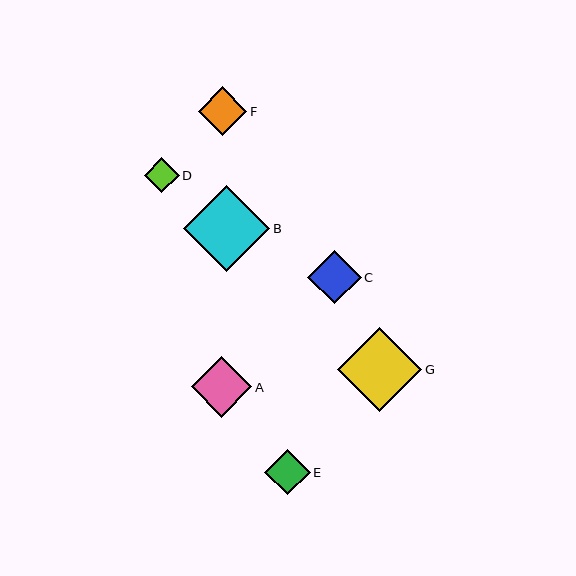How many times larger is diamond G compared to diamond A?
Diamond G is approximately 1.4 times the size of diamond A.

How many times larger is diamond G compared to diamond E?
Diamond G is approximately 1.9 times the size of diamond E.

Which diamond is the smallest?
Diamond D is the smallest with a size of approximately 35 pixels.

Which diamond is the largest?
Diamond B is the largest with a size of approximately 86 pixels.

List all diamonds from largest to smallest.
From largest to smallest: B, G, A, C, F, E, D.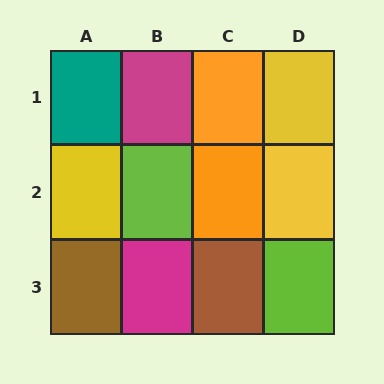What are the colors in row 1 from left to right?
Teal, magenta, orange, yellow.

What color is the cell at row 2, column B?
Lime.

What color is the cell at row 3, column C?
Brown.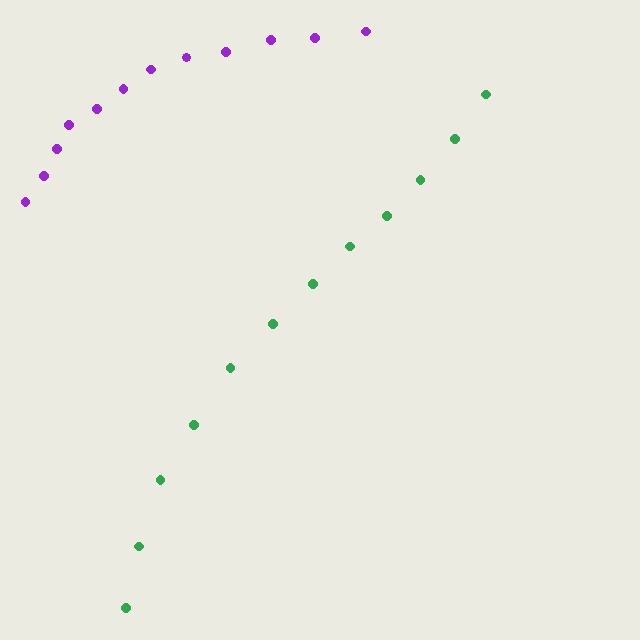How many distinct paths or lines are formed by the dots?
There are 2 distinct paths.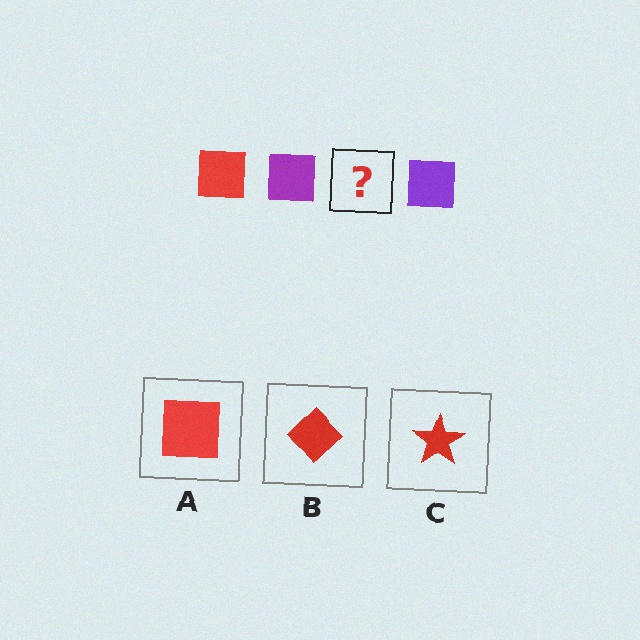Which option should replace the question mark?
Option A.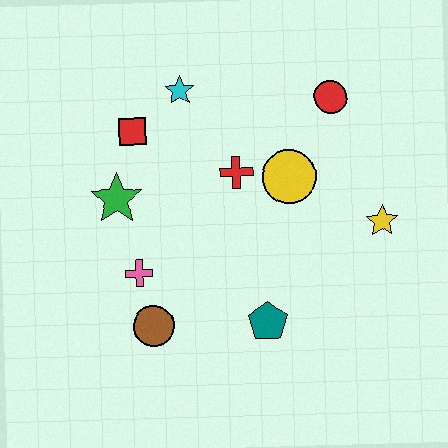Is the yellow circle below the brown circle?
No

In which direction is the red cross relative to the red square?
The red cross is to the right of the red square.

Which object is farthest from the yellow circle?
The brown circle is farthest from the yellow circle.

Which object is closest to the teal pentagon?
The brown circle is closest to the teal pentagon.